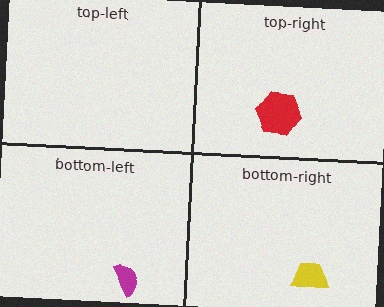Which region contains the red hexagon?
The top-right region.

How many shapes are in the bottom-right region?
1.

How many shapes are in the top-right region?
1.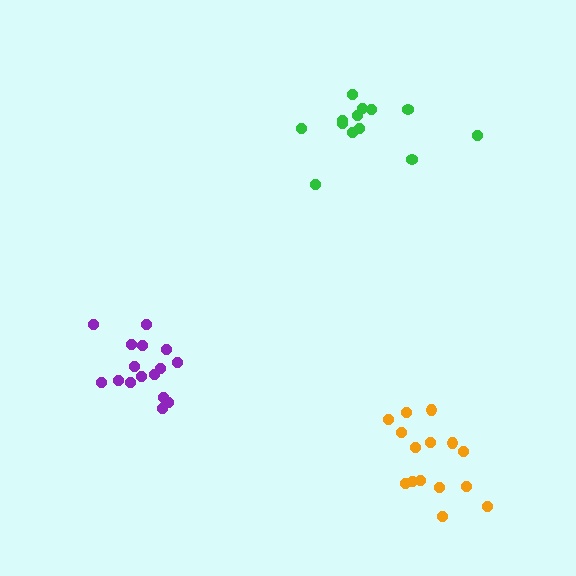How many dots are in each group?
Group 1: 13 dots, Group 2: 16 dots, Group 3: 15 dots (44 total).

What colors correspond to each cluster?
The clusters are colored: green, purple, orange.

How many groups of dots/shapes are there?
There are 3 groups.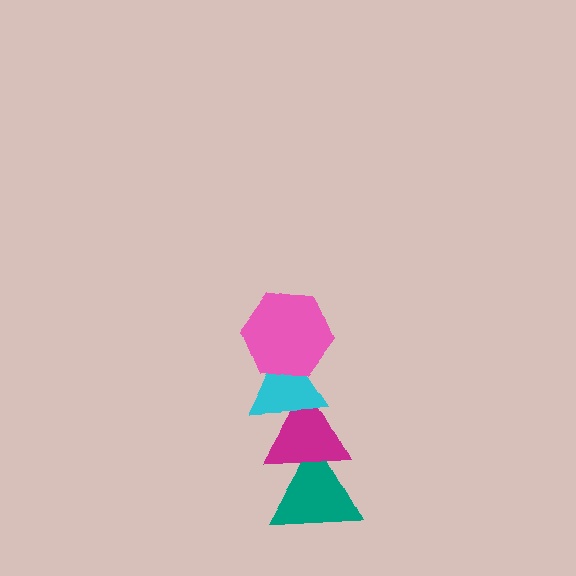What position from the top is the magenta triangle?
The magenta triangle is 3rd from the top.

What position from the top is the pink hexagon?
The pink hexagon is 1st from the top.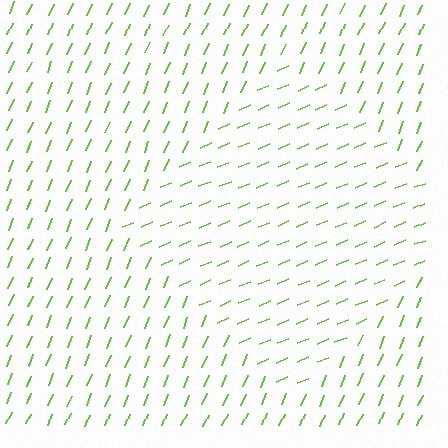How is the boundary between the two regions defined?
The boundary is defined purely by a change in line orientation (approximately 45 degrees difference). All lines are the same color and thickness.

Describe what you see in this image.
The image is filled with small lime line segments. A diamond region in the image has lines oriented differently from the surrounding lines, creating a visible texture boundary.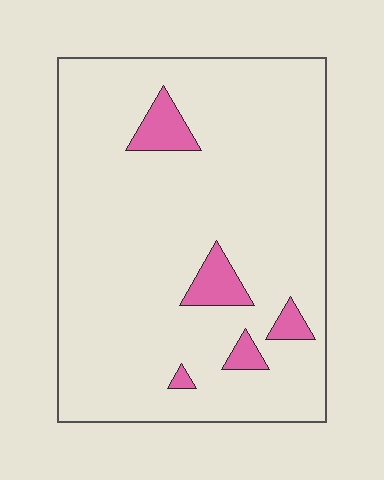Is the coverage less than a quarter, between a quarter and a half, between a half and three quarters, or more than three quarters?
Less than a quarter.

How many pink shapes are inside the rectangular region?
5.